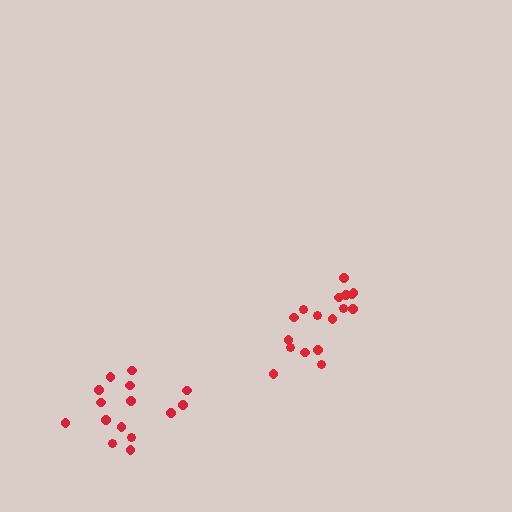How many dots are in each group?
Group 1: 17 dots, Group 2: 15 dots (32 total).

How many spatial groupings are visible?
There are 2 spatial groupings.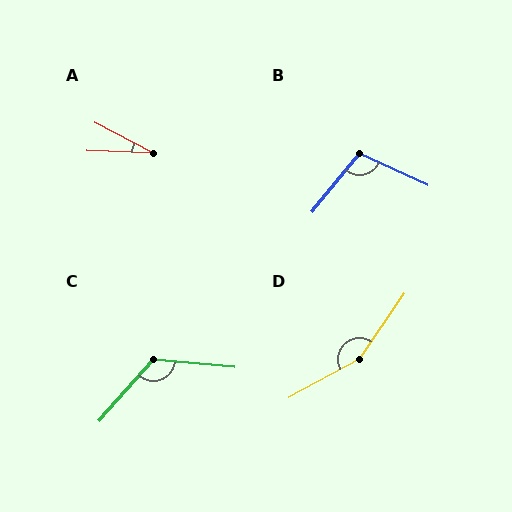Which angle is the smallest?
A, at approximately 25 degrees.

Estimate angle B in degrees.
Approximately 104 degrees.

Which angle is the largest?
D, at approximately 153 degrees.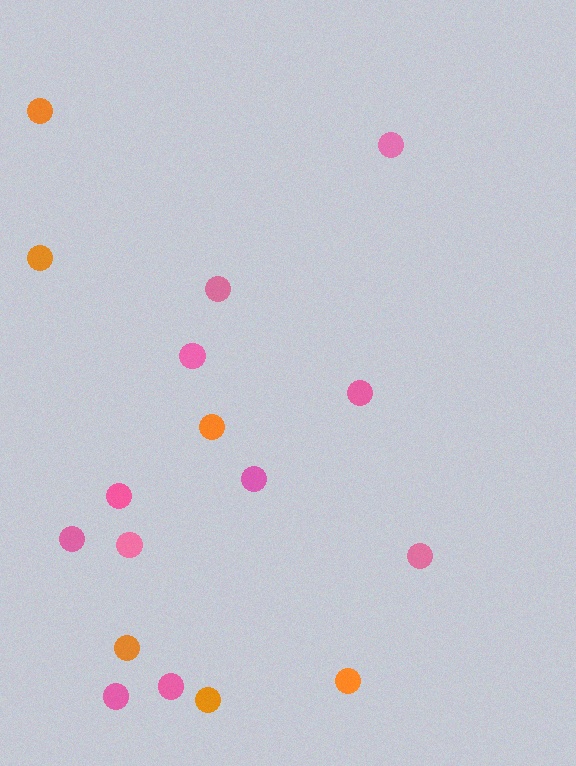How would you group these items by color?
There are 2 groups: one group of pink circles (11) and one group of orange circles (6).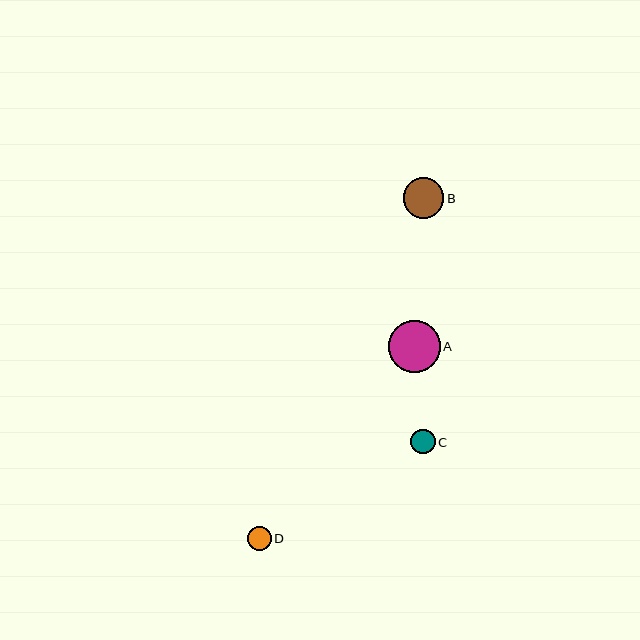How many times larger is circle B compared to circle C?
Circle B is approximately 1.6 times the size of circle C.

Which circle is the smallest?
Circle D is the smallest with a size of approximately 24 pixels.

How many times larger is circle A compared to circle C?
Circle A is approximately 2.1 times the size of circle C.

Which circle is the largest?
Circle A is the largest with a size of approximately 52 pixels.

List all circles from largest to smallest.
From largest to smallest: A, B, C, D.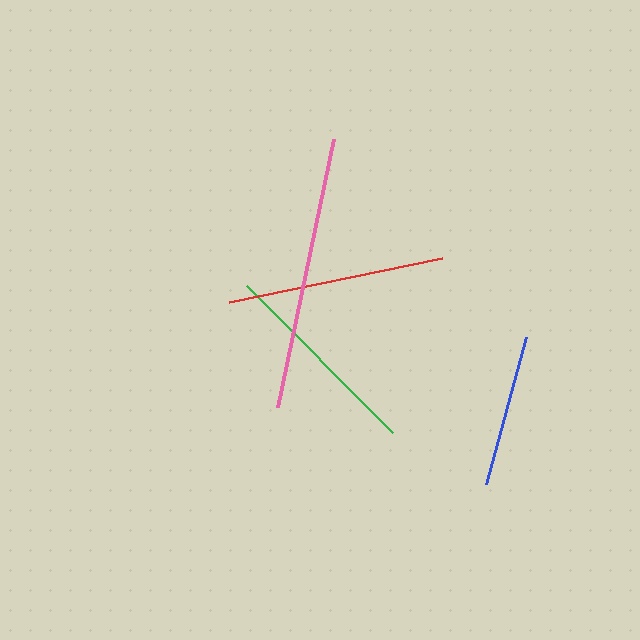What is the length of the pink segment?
The pink segment is approximately 274 pixels long.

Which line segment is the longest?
The pink line is the longest at approximately 274 pixels.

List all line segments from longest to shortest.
From longest to shortest: pink, red, green, blue.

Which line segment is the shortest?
The blue line is the shortest at approximately 152 pixels.